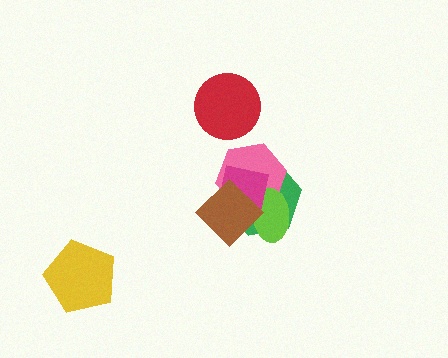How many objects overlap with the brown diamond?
4 objects overlap with the brown diamond.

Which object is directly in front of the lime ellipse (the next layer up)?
The magenta square is directly in front of the lime ellipse.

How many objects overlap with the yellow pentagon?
0 objects overlap with the yellow pentagon.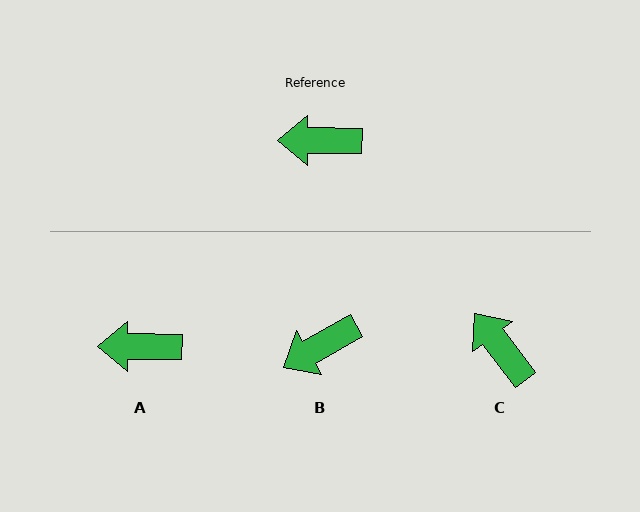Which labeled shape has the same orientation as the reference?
A.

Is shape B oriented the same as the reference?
No, it is off by about 30 degrees.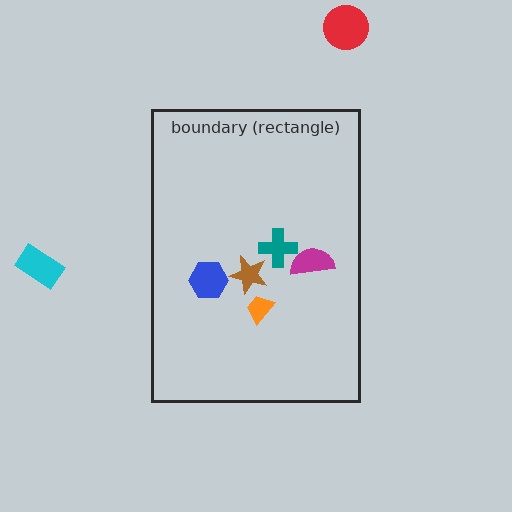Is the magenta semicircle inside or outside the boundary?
Inside.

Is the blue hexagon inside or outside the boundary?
Inside.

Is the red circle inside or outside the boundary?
Outside.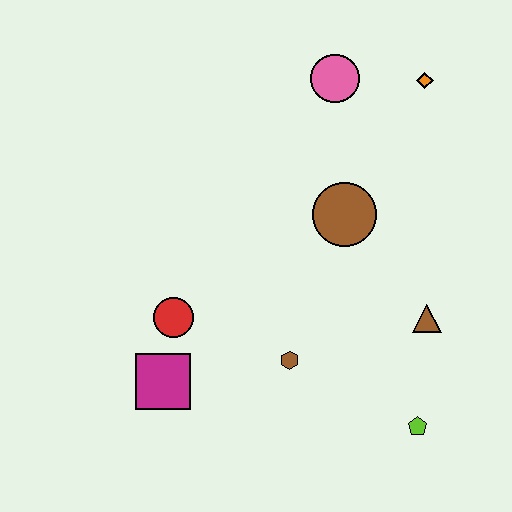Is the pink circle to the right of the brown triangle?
No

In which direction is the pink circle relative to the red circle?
The pink circle is above the red circle.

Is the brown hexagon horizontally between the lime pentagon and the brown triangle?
No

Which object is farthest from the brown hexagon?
The orange diamond is farthest from the brown hexagon.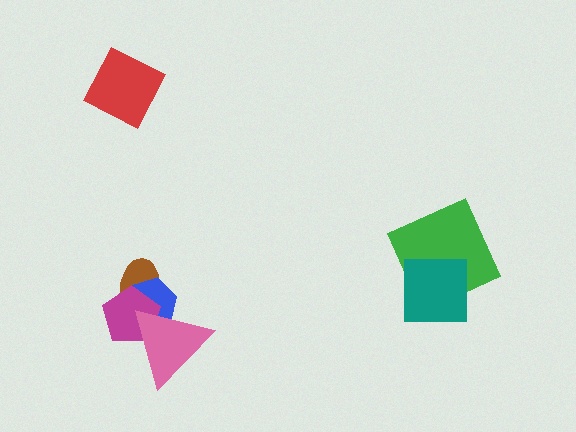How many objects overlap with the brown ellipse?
3 objects overlap with the brown ellipse.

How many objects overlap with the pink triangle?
3 objects overlap with the pink triangle.